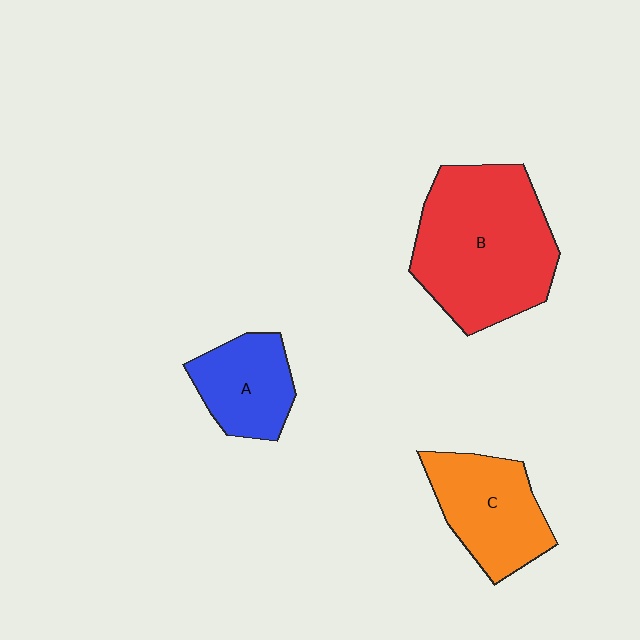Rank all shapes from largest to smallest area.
From largest to smallest: B (red), C (orange), A (blue).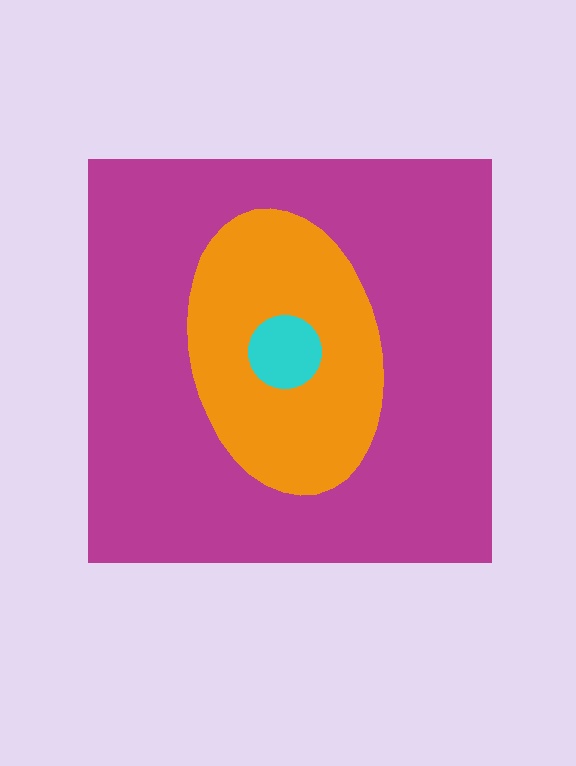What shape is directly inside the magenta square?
The orange ellipse.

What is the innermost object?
The cyan circle.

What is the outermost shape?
The magenta square.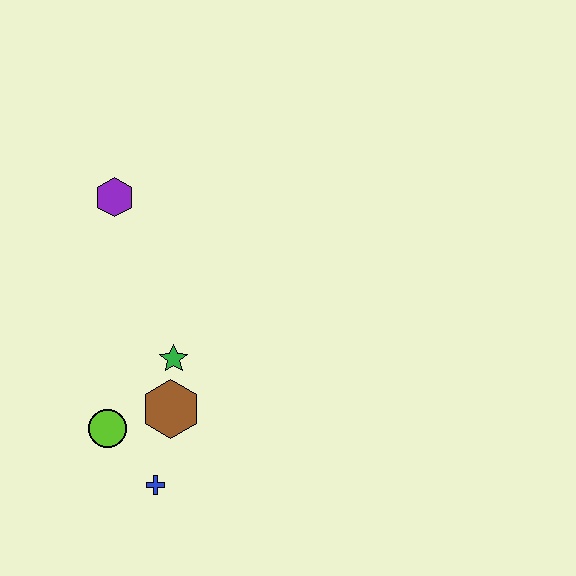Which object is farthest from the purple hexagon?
The blue cross is farthest from the purple hexagon.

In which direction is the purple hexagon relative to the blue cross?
The purple hexagon is above the blue cross.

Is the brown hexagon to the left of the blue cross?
No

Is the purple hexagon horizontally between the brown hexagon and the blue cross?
No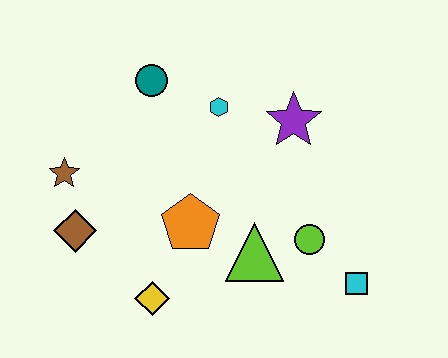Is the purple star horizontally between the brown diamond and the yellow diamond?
No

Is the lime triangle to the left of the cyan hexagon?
No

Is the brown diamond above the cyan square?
Yes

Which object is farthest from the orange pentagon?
The cyan square is farthest from the orange pentagon.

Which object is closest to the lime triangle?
The lime circle is closest to the lime triangle.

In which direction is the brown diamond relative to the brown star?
The brown diamond is below the brown star.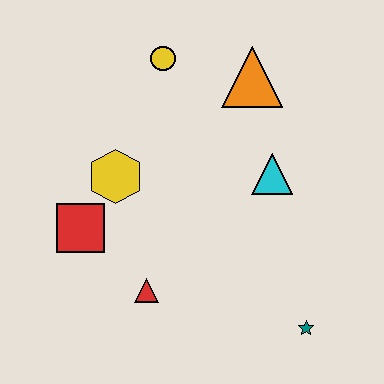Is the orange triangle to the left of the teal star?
Yes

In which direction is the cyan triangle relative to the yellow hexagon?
The cyan triangle is to the right of the yellow hexagon.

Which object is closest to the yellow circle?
The orange triangle is closest to the yellow circle.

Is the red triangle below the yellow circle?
Yes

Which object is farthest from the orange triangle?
The teal star is farthest from the orange triangle.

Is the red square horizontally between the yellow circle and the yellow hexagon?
No